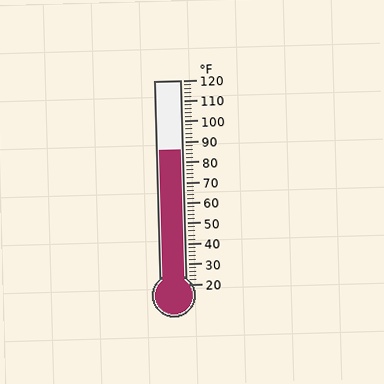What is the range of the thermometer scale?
The thermometer scale ranges from 20°F to 120°F.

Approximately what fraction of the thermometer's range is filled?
The thermometer is filled to approximately 65% of its range.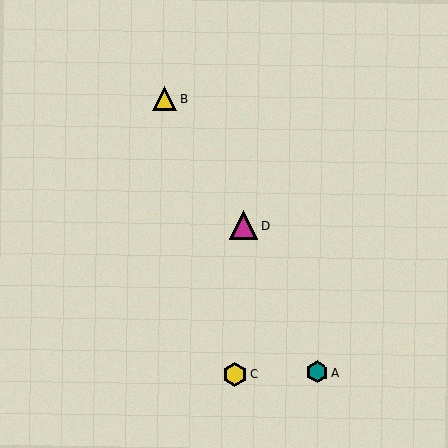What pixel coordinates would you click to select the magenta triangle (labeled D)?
Click at (243, 225) to select the magenta triangle D.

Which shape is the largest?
The magenta triangle (labeled D) is the largest.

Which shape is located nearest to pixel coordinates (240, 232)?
The magenta triangle (labeled D) at (243, 225) is nearest to that location.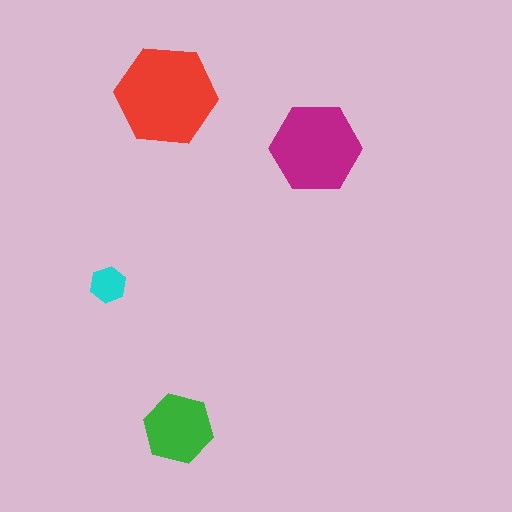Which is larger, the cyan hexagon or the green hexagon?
The green one.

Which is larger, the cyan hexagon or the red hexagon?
The red one.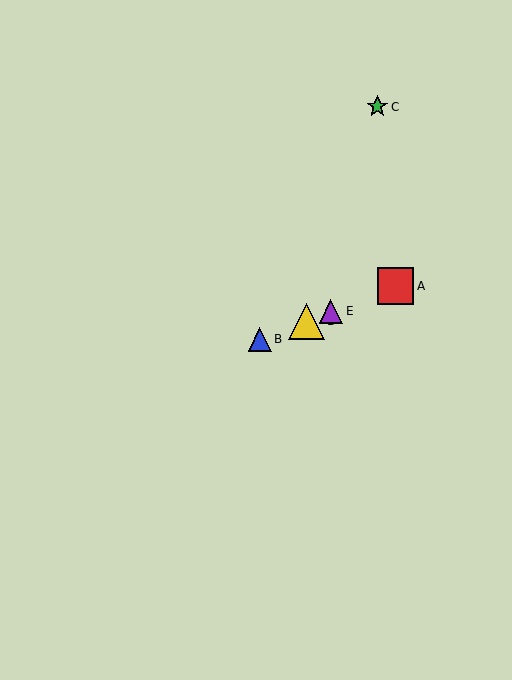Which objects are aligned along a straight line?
Objects A, B, D, E are aligned along a straight line.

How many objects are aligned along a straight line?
4 objects (A, B, D, E) are aligned along a straight line.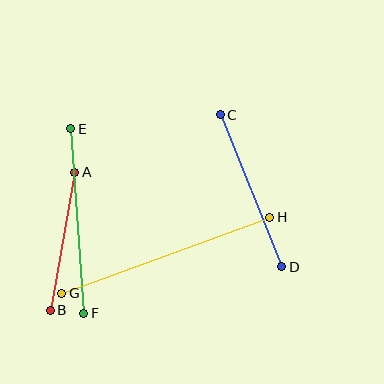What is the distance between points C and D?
The distance is approximately 164 pixels.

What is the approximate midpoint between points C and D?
The midpoint is at approximately (251, 191) pixels.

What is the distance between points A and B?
The distance is approximately 141 pixels.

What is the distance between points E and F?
The distance is approximately 185 pixels.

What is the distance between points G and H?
The distance is approximately 221 pixels.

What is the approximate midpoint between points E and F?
The midpoint is at approximately (77, 221) pixels.